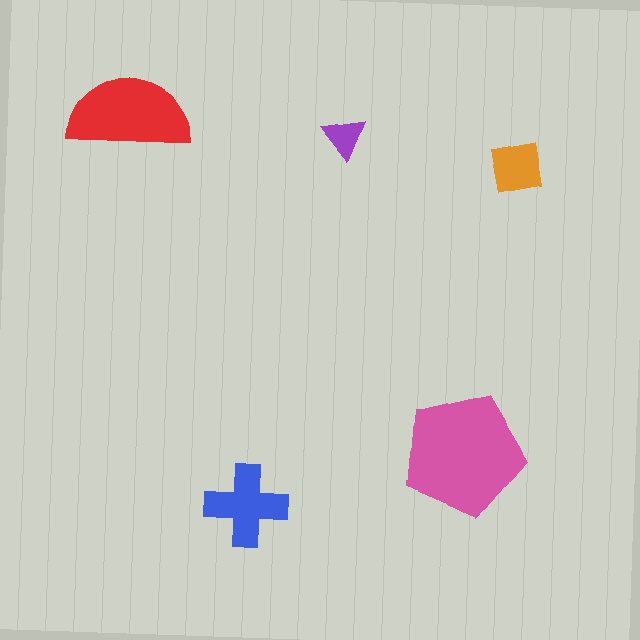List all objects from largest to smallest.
The pink pentagon, the red semicircle, the blue cross, the orange square, the purple triangle.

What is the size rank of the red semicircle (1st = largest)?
2nd.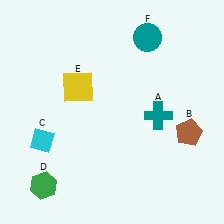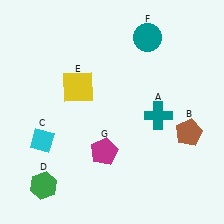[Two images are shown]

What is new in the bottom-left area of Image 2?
A magenta pentagon (G) was added in the bottom-left area of Image 2.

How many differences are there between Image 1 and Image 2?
There is 1 difference between the two images.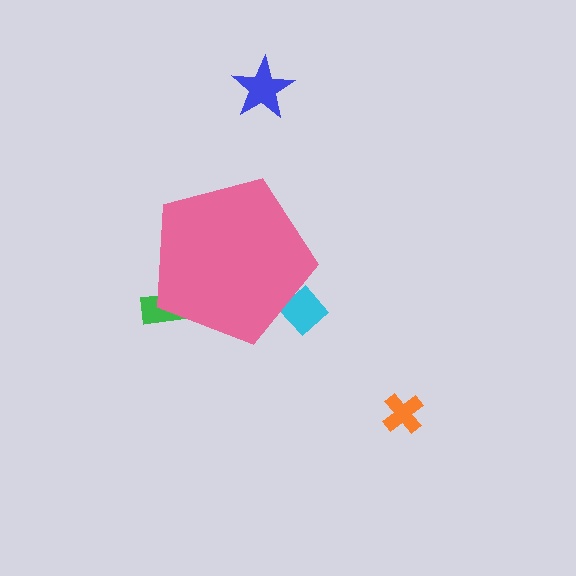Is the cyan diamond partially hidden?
Yes, the cyan diamond is partially hidden behind the pink pentagon.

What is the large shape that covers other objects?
A pink pentagon.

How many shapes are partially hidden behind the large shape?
2 shapes are partially hidden.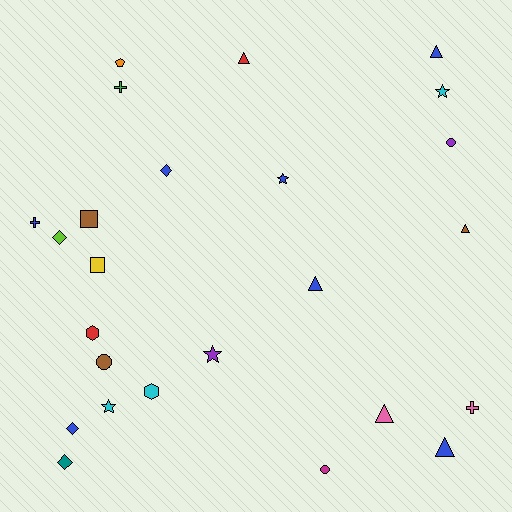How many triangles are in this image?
There are 6 triangles.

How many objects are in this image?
There are 25 objects.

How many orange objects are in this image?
There is 1 orange object.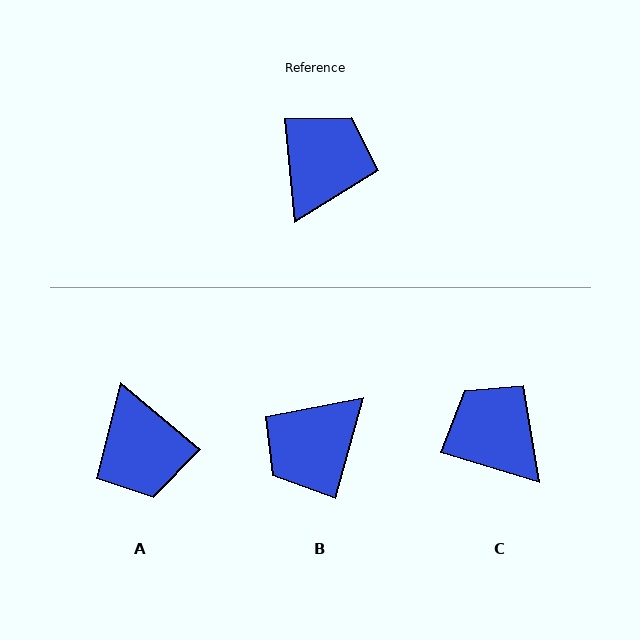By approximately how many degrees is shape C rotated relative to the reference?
Approximately 68 degrees counter-clockwise.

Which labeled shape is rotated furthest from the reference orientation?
B, about 159 degrees away.